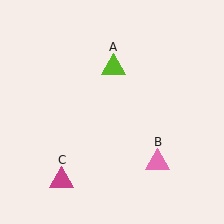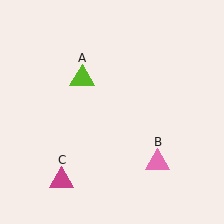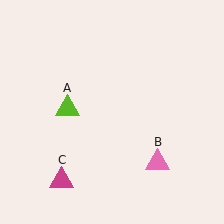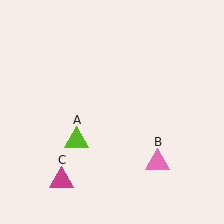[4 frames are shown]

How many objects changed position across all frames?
1 object changed position: lime triangle (object A).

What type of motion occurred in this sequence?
The lime triangle (object A) rotated counterclockwise around the center of the scene.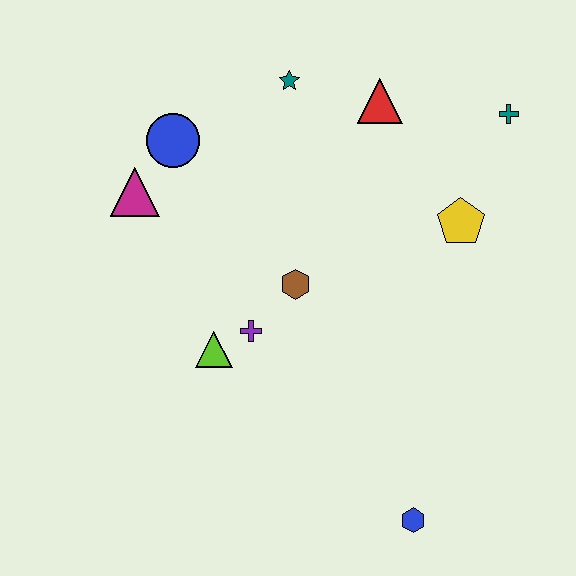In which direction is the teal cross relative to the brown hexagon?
The teal cross is to the right of the brown hexagon.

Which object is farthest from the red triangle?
The blue hexagon is farthest from the red triangle.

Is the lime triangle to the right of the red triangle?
No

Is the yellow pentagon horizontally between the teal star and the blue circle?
No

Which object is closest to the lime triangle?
The purple cross is closest to the lime triangle.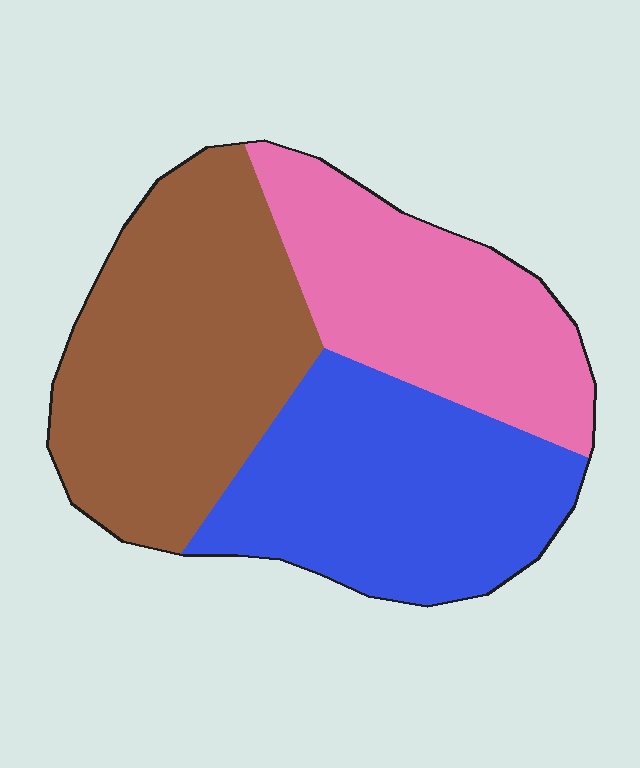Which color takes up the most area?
Brown, at roughly 40%.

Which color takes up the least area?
Pink, at roughly 30%.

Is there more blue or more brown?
Brown.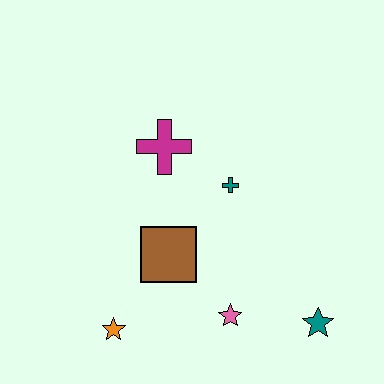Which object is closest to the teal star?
The pink star is closest to the teal star.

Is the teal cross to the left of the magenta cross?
No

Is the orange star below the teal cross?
Yes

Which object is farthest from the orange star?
The teal star is farthest from the orange star.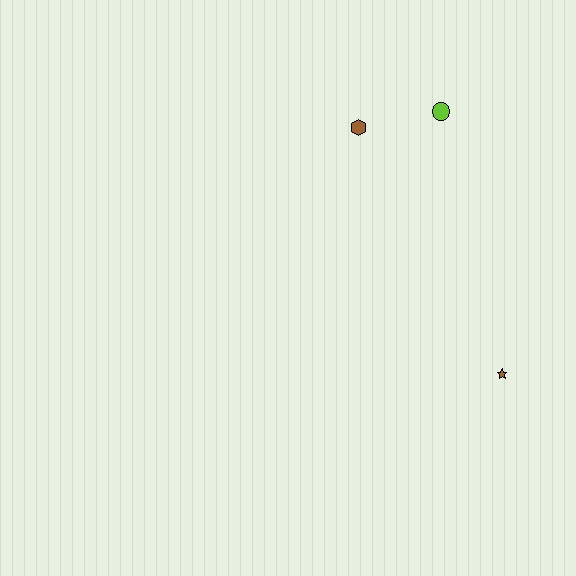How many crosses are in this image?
There are no crosses.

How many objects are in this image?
There are 3 objects.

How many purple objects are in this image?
There are no purple objects.